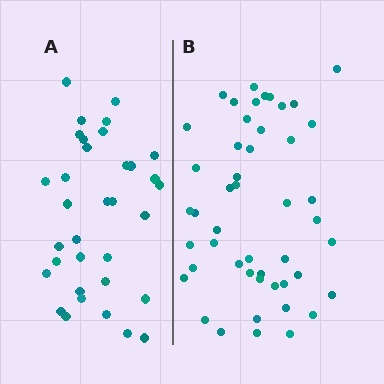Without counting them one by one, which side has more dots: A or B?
Region B (the right region) has more dots.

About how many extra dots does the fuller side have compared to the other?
Region B has approximately 15 more dots than region A.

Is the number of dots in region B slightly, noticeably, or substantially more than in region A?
Region B has noticeably more, but not dramatically so. The ratio is roughly 1.4 to 1.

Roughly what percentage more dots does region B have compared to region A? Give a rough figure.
About 40% more.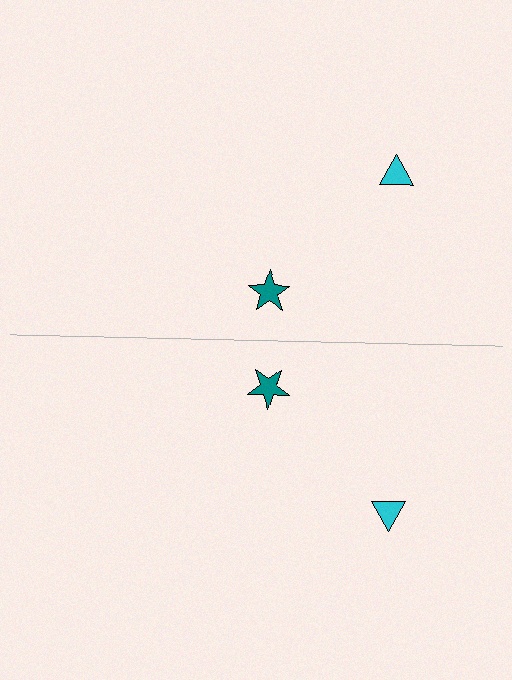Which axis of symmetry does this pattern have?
The pattern has a horizontal axis of symmetry running through the center of the image.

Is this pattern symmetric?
Yes, this pattern has bilateral (reflection) symmetry.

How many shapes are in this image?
There are 4 shapes in this image.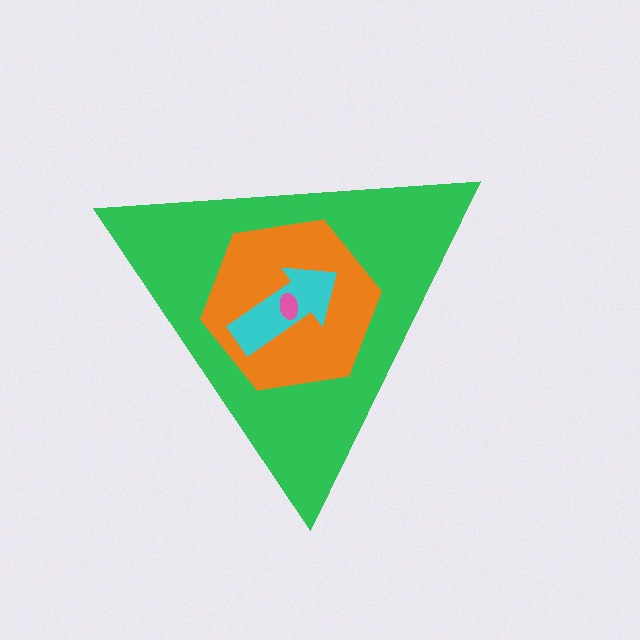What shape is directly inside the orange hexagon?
The cyan arrow.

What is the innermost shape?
The pink ellipse.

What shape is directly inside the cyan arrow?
The pink ellipse.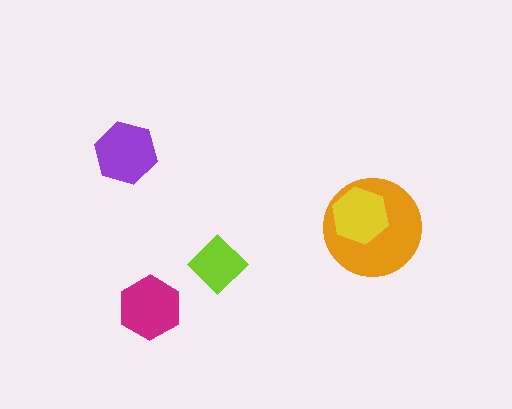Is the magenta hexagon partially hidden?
No, no other shape covers it.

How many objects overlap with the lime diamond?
0 objects overlap with the lime diamond.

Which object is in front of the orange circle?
The yellow hexagon is in front of the orange circle.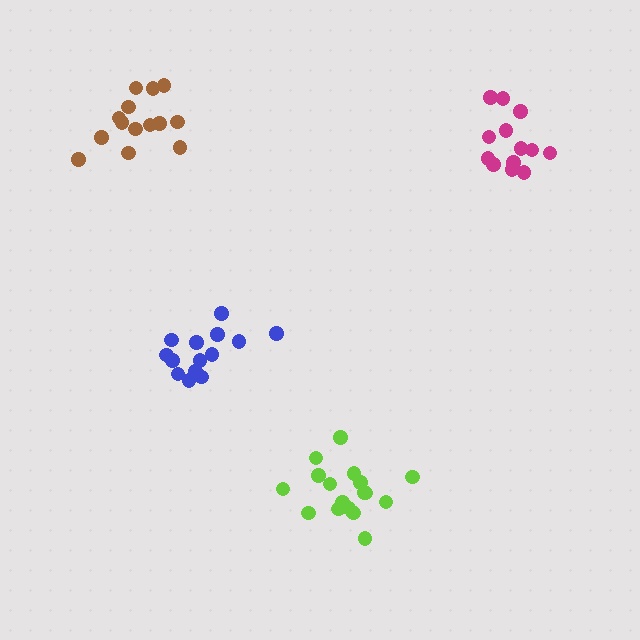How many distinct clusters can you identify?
There are 4 distinct clusters.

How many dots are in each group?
Group 1: 14 dots, Group 2: 13 dots, Group 3: 14 dots, Group 4: 18 dots (59 total).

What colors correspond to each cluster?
The clusters are colored: blue, magenta, brown, lime.